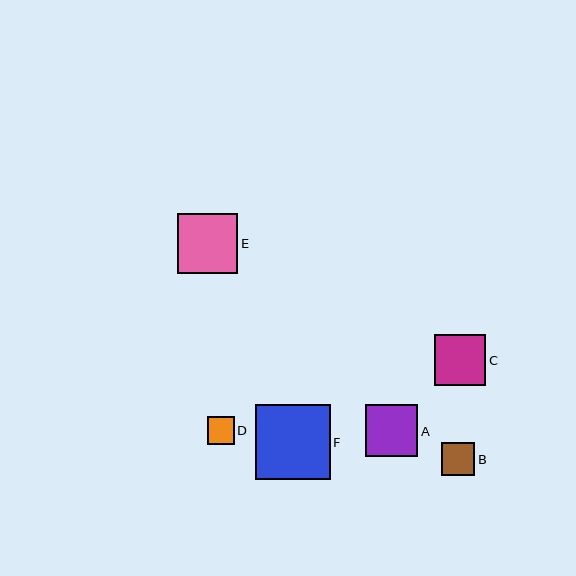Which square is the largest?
Square F is the largest with a size of approximately 74 pixels.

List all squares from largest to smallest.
From largest to smallest: F, E, A, C, B, D.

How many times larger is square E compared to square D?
Square E is approximately 2.2 times the size of square D.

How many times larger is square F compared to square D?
Square F is approximately 2.7 times the size of square D.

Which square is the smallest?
Square D is the smallest with a size of approximately 27 pixels.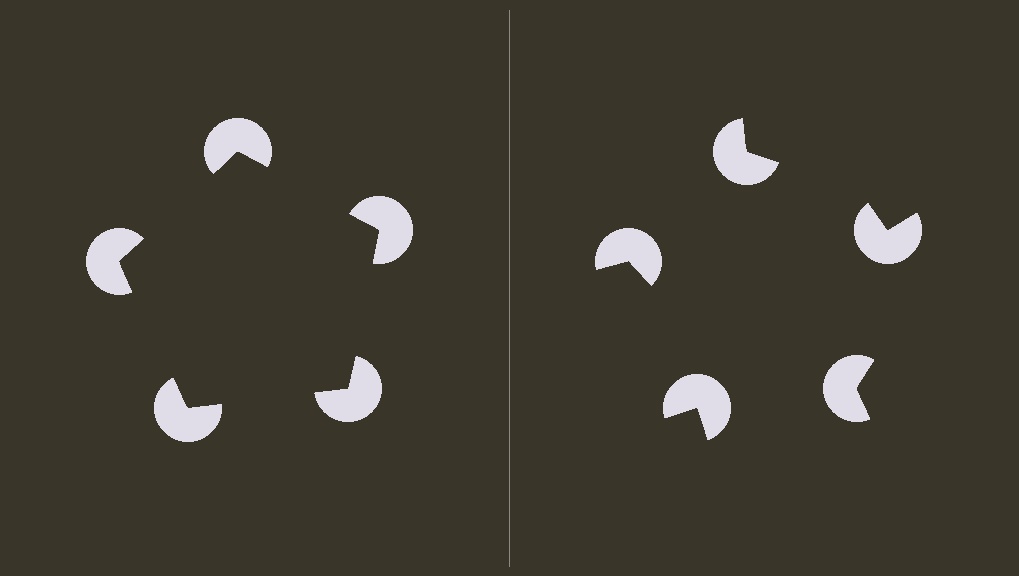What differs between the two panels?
The pac-man discs are positioned identically on both sides; only the wedge orientations differ. On the left they align to a pentagon; on the right they are misaligned.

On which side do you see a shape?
An illusory pentagon appears on the left side. On the right side the wedge cuts are rotated, so no coherent shape forms.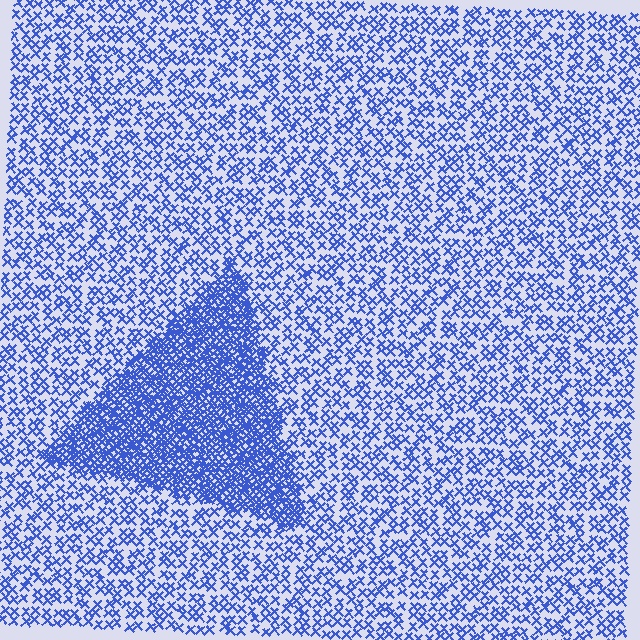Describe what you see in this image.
The image contains small blue elements arranged at two different densities. A triangle-shaped region is visible where the elements are more densely packed than the surrounding area.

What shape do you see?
I see a triangle.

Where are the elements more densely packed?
The elements are more densely packed inside the triangle boundary.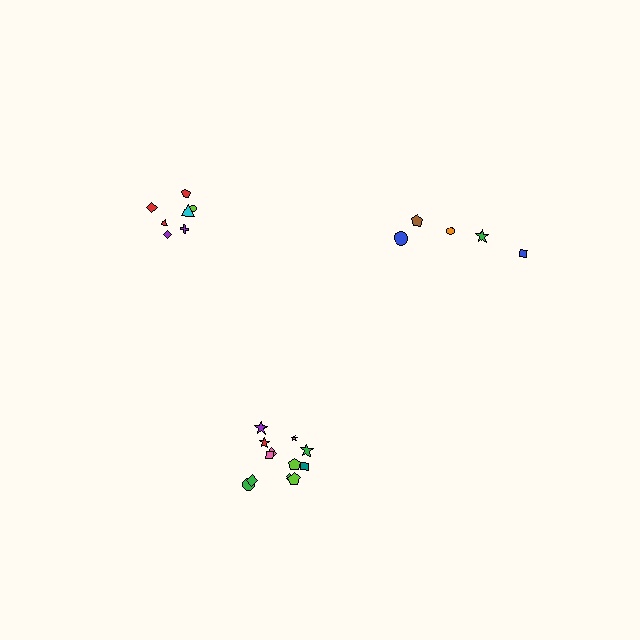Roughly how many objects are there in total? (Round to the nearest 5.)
Roughly 25 objects in total.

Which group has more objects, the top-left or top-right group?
The top-left group.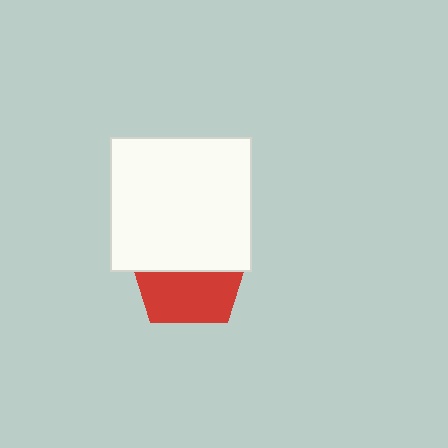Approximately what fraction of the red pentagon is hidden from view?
Roughly 53% of the red pentagon is hidden behind the white rectangle.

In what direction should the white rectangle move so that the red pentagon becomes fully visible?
The white rectangle should move up. That is the shortest direction to clear the overlap and leave the red pentagon fully visible.